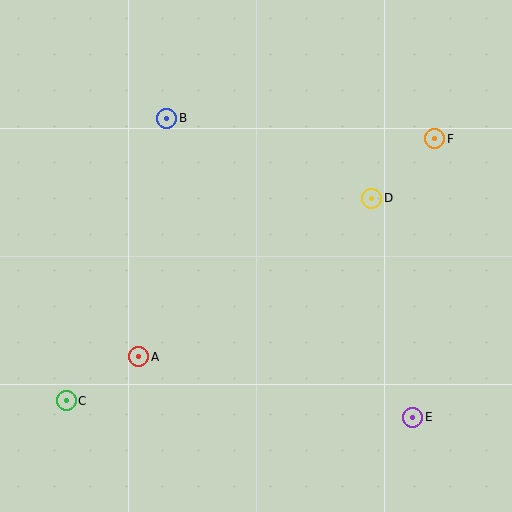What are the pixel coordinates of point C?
Point C is at (66, 401).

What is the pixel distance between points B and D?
The distance between B and D is 220 pixels.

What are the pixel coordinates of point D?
Point D is at (372, 198).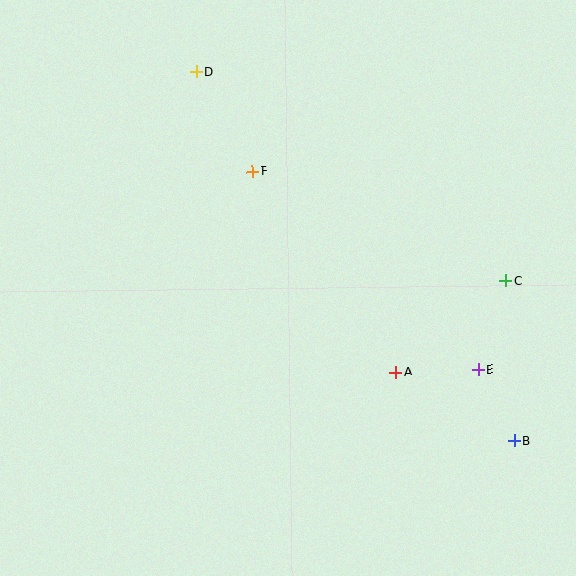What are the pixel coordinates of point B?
Point B is at (514, 441).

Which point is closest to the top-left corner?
Point D is closest to the top-left corner.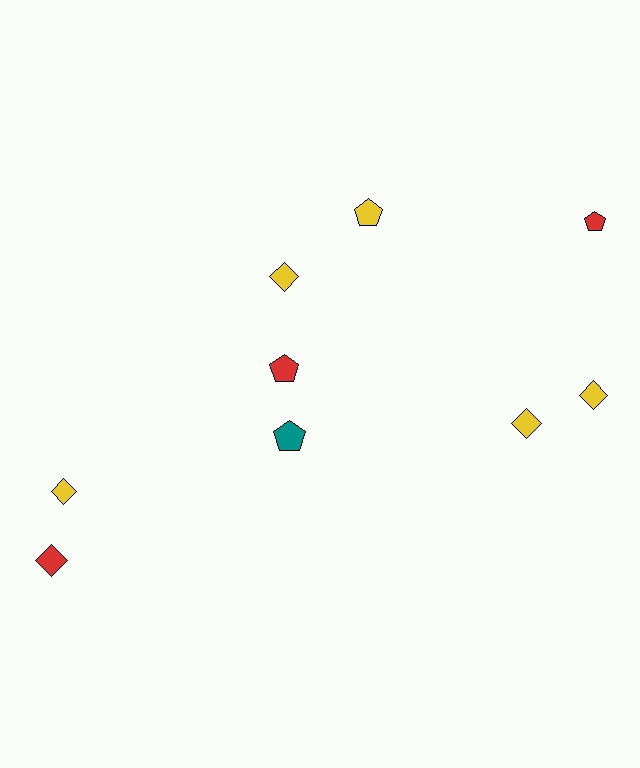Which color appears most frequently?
Yellow, with 5 objects.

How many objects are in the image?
There are 9 objects.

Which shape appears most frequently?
Diamond, with 5 objects.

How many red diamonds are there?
There is 1 red diamond.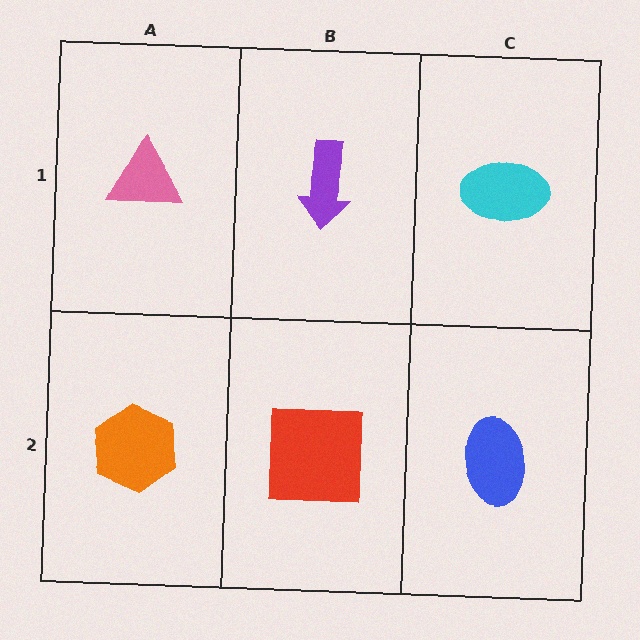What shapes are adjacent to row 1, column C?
A blue ellipse (row 2, column C), a purple arrow (row 1, column B).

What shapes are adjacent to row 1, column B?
A red square (row 2, column B), a pink triangle (row 1, column A), a cyan ellipse (row 1, column C).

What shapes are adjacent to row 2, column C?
A cyan ellipse (row 1, column C), a red square (row 2, column B).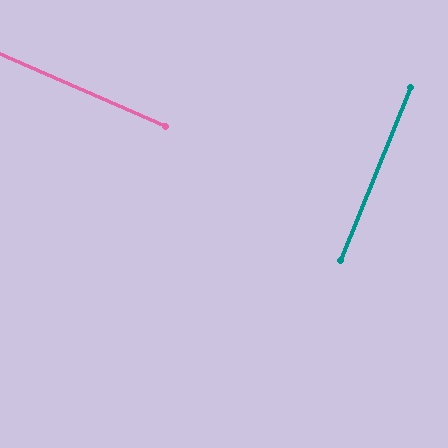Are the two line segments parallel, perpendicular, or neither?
Perpendicular — they meet at approximately 89°.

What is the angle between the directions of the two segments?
Approximately 89 degrees.